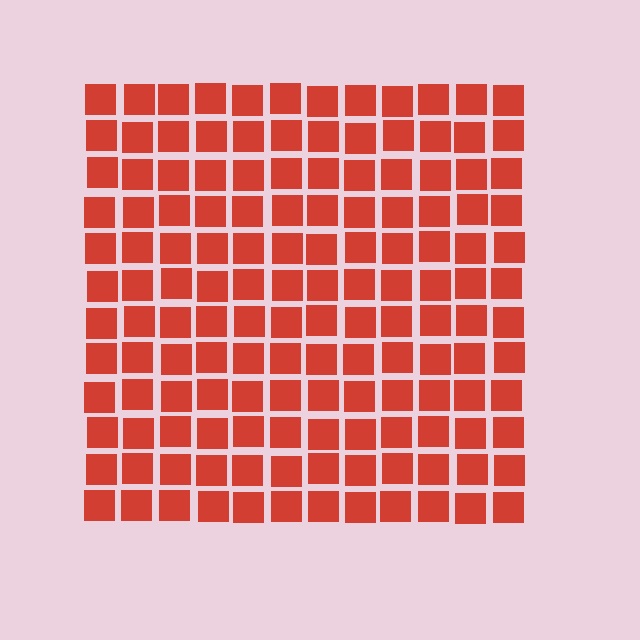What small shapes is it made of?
It is made of small squares.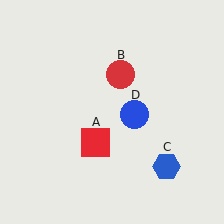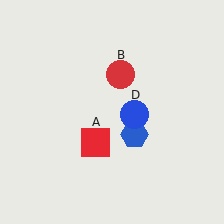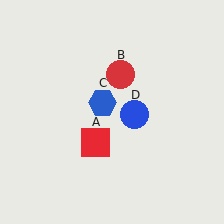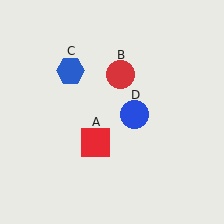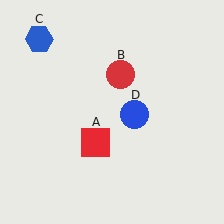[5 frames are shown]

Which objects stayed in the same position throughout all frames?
Red square (object A) and red circle (object B) and blue circle (object D) remained stationary.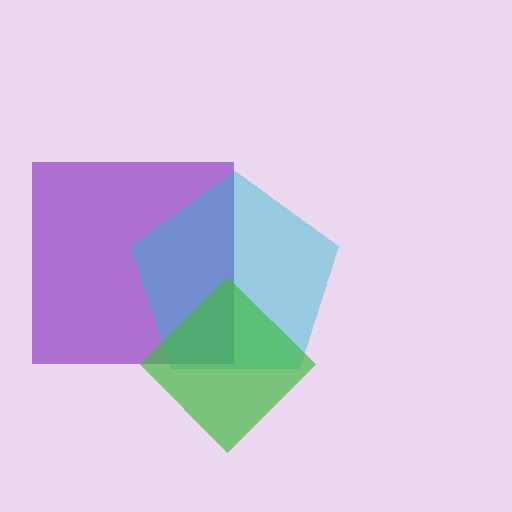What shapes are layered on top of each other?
The layered shapes are: a purple square, a cyan pentagon, a green diamond.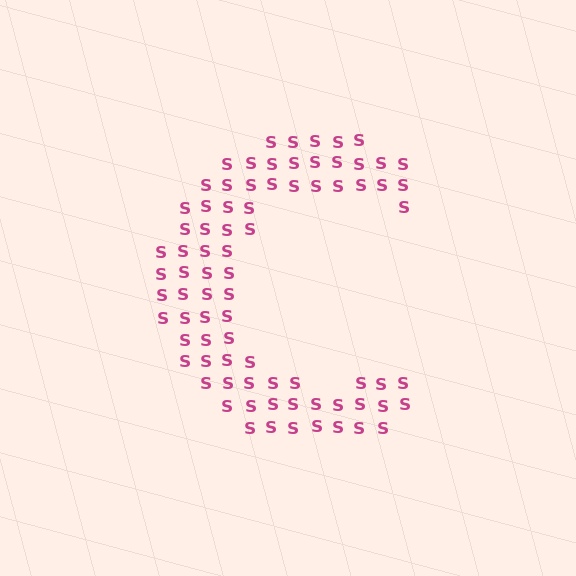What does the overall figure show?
The overall figure shows the letter C.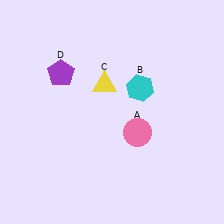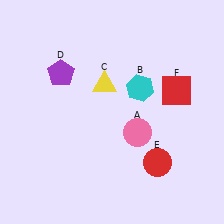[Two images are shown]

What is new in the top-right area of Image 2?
A red square (F) was added in the top-right area of Image 2.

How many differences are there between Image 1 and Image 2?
There are 2 differences between the two images.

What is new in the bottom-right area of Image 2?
A red circle (E) was added in the bottom-right area of Image 2.